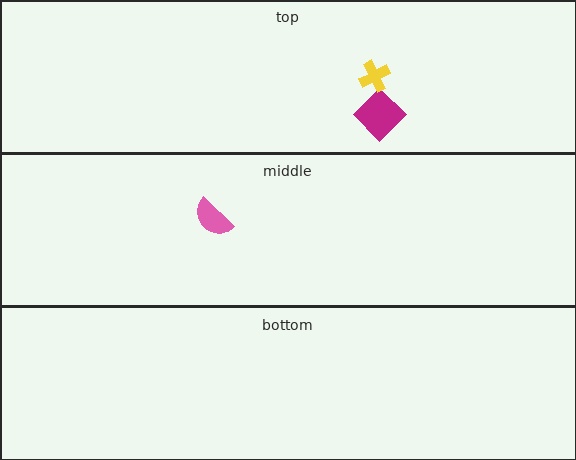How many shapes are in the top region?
2.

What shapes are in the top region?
The magenta diamond, the yellow cross.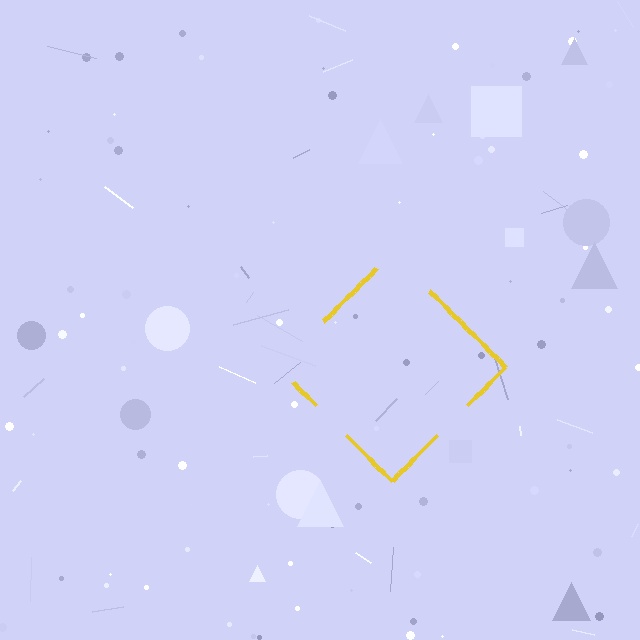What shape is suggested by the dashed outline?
The dashed outline suggests a diamond.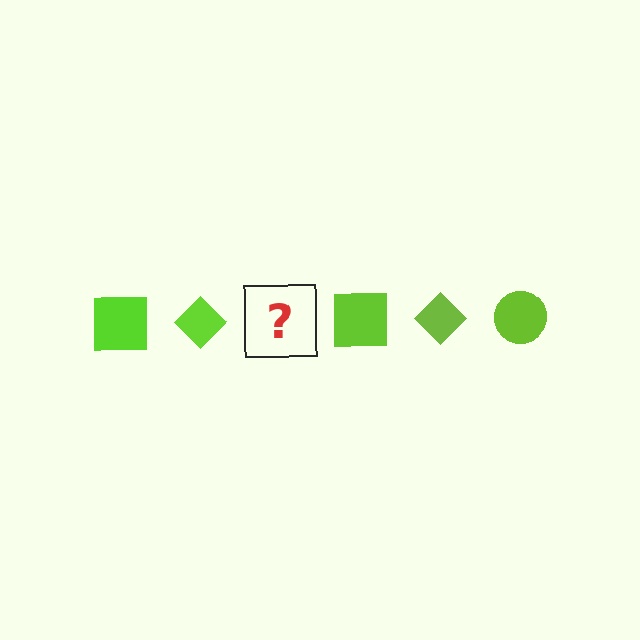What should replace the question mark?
The question mark should be replaced with a lime circle.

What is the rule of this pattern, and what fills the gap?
The rule is that the pattern cycles through square, diamond, circle shapes in lime. The gap should be filled with a lime circle.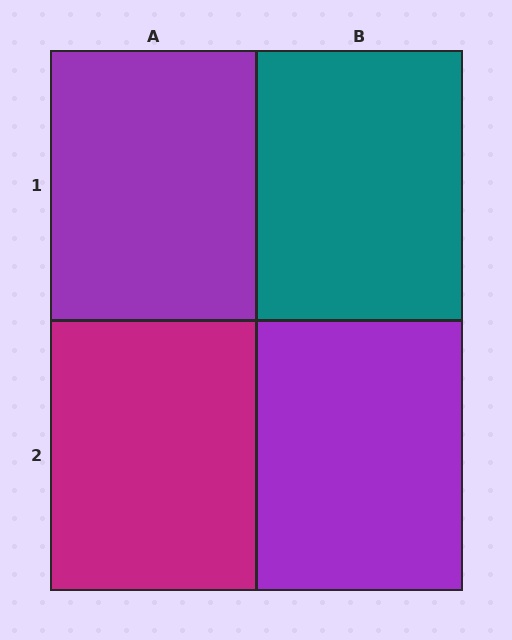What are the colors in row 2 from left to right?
Magenta, purple.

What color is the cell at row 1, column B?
Teal.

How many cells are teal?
1 cell is teal.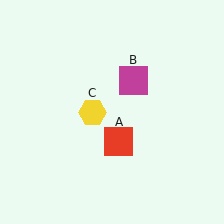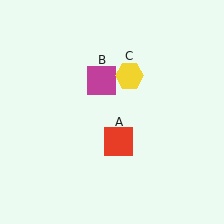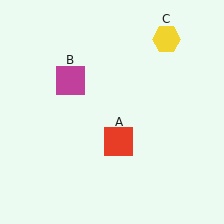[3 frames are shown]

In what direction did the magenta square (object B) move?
The magenta square (object B) moved left.